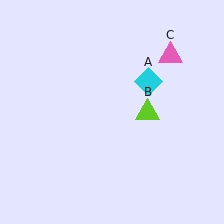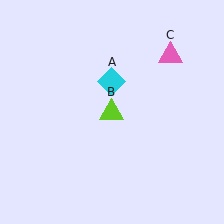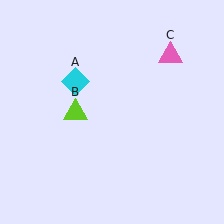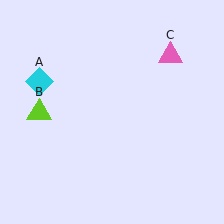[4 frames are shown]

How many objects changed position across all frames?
2 objects changed position: cyan diamond (object A), lime triangle (object B).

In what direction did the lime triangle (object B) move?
The lime triangle (object B) moved left.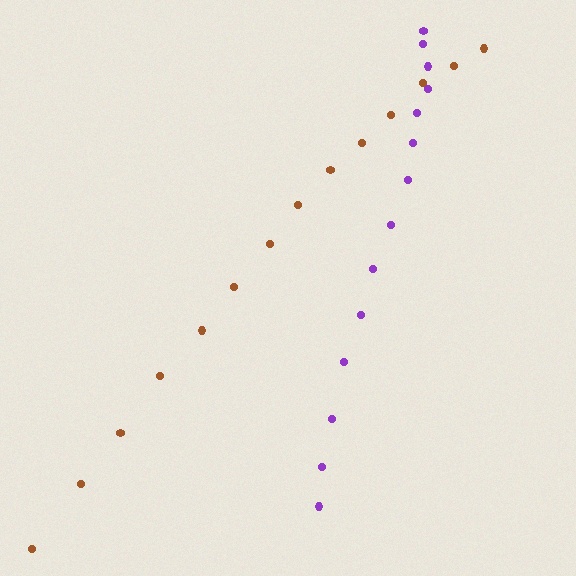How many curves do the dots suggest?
There are 2 distinct paths.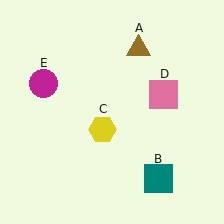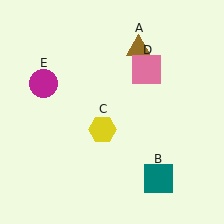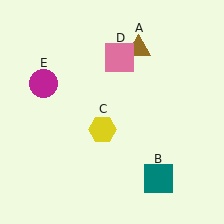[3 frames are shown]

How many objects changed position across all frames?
1 object changed position: pink square (object D).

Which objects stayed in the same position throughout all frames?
Brown triangle (object A) and teal square (object B) and yellow hexagon (object C) and magenta circle (object E) remained stationary.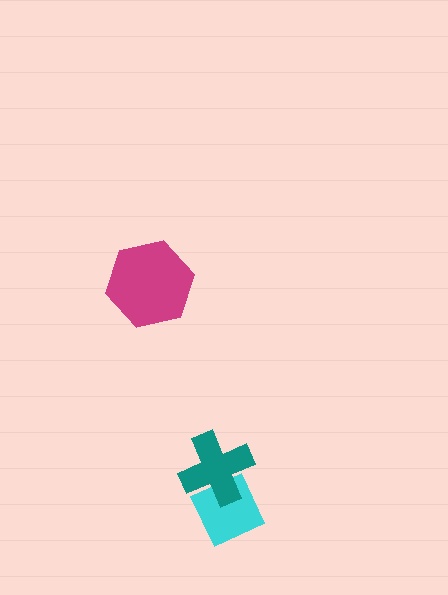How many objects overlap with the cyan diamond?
1 object overlaps with the cyan diamond.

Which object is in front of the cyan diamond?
The teal cross is in front of the cyan diamond.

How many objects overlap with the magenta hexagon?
0 objects overlap with the magenta hexagon.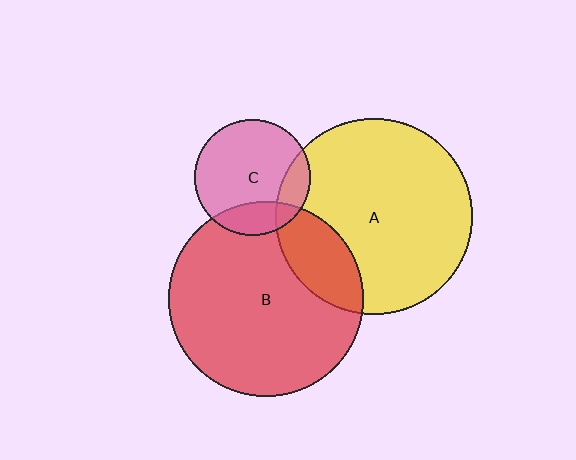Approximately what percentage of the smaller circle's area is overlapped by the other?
Approximately 20%.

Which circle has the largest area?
Circle A (yellow).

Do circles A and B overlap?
Yes.